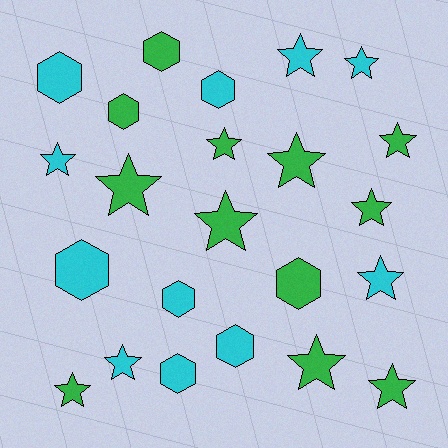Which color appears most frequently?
Green, with 12 objects.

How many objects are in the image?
There are 23 objects.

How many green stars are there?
There are 9 green stars.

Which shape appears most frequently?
Star, with 14 objects.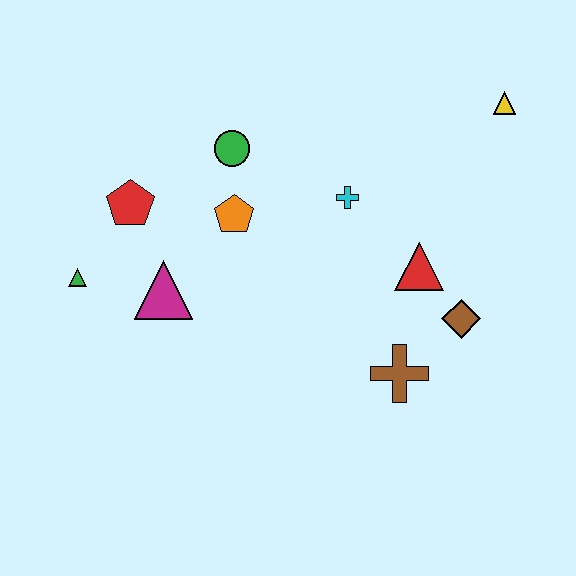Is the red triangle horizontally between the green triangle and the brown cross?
No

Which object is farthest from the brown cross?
The green triangle is farthest from the brown cross.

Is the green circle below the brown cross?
No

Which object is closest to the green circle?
The orange pentagon is closest to the green circle.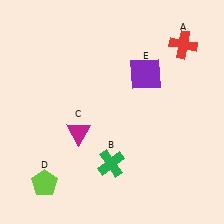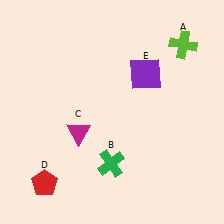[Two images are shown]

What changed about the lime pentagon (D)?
In Image 1, D is lime. In Image 2, it changed to red.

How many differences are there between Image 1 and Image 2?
There are 2 differences between the two images.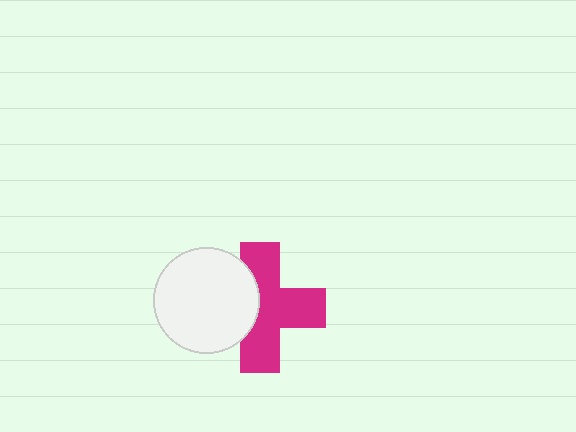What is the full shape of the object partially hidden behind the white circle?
The partially hidden object is a magenta cross.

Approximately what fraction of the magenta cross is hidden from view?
Roughly 33% of the magenta cross is hidden behind the white circle.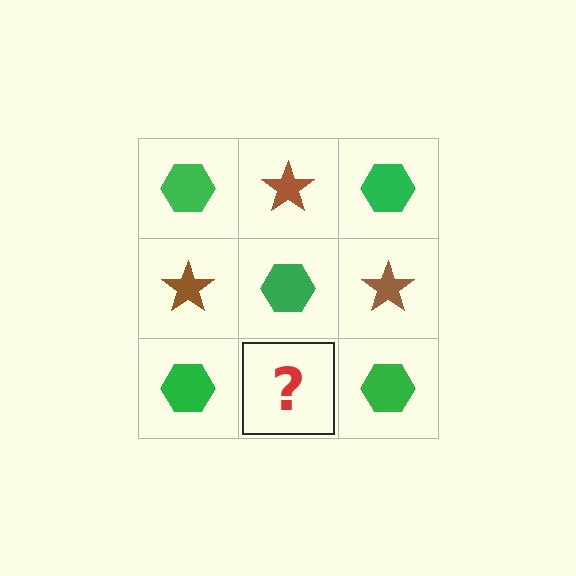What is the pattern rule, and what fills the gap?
The rule is that it alternates green hexagon and brown star in a checkerboard pattern. The gap should be filled with a brown star.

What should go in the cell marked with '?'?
The missing cell should contain a brown star.